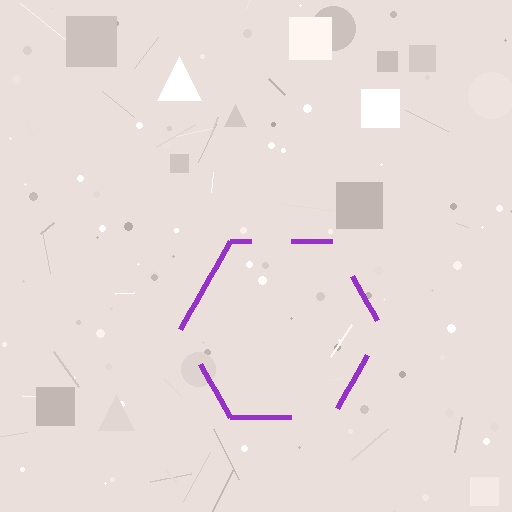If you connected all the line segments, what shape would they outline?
They would outline a hexagon.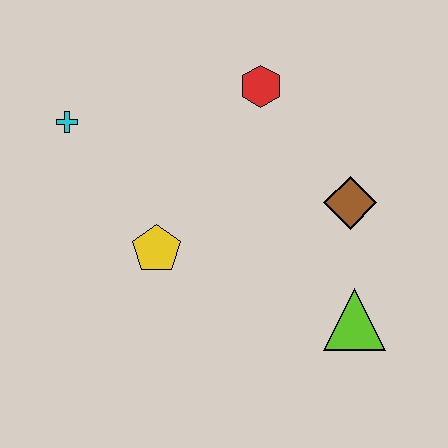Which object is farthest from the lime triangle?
The cyan cross is farthest from the lime triangle.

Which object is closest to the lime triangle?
The brown diamond is closest to the lime triangle.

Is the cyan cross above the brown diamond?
Yes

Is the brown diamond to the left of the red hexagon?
No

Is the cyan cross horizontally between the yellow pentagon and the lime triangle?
No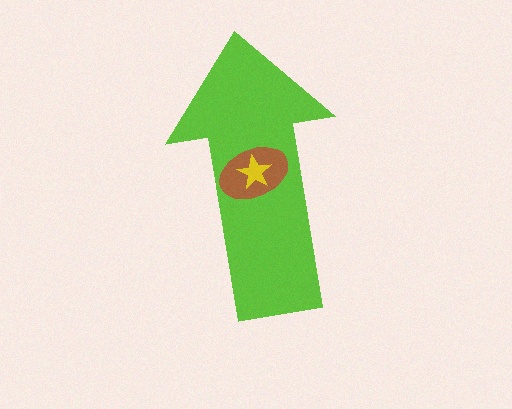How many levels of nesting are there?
3.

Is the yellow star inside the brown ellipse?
Yes.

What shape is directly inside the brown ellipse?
The yellow star.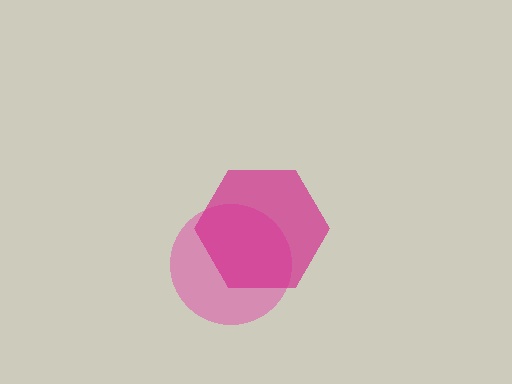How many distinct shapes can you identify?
There are 2 distinct shapes: a pink circle, a magenta hexagon.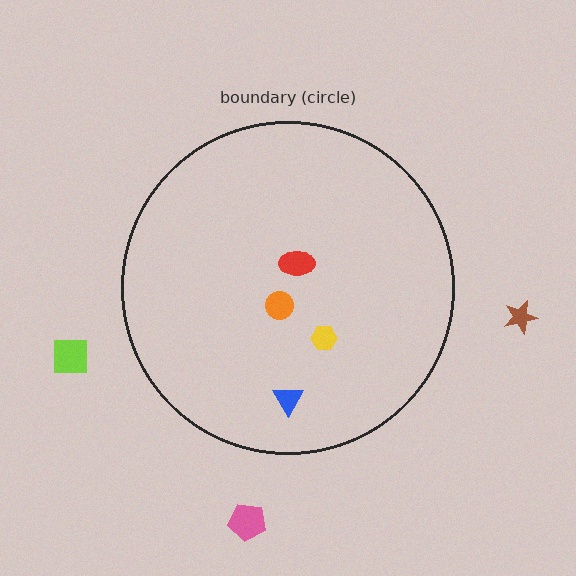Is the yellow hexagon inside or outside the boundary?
Inside.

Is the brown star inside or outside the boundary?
Outside.